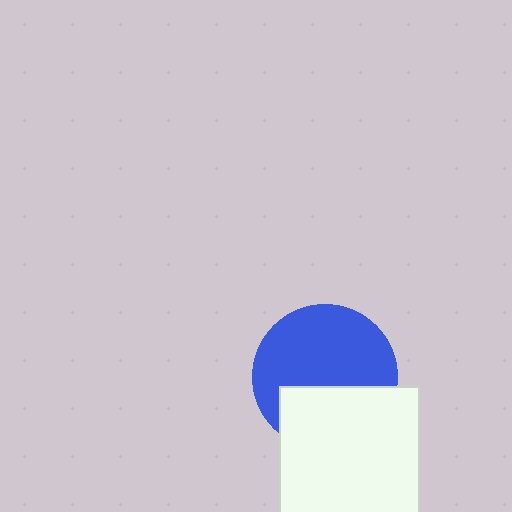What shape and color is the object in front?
The object in front is a white rectangle.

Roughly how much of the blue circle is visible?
About half of it is visible (roughly 63%).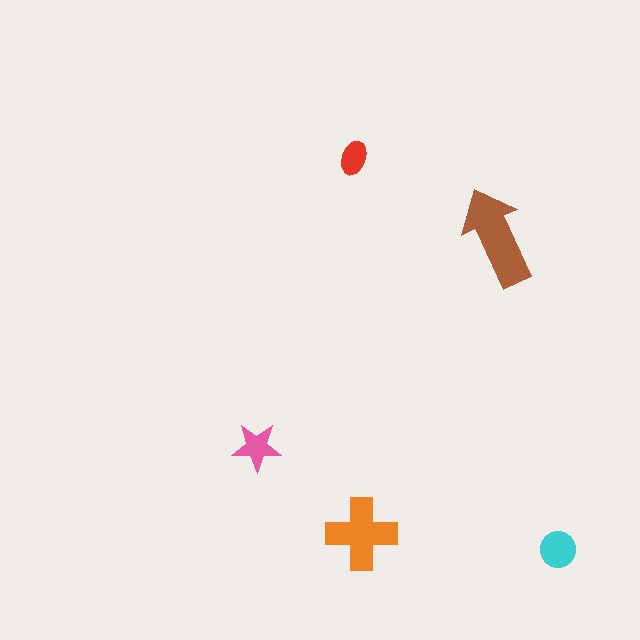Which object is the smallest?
The red ellipse.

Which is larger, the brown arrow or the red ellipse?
The brown arrow.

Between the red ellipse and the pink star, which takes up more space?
The pink star.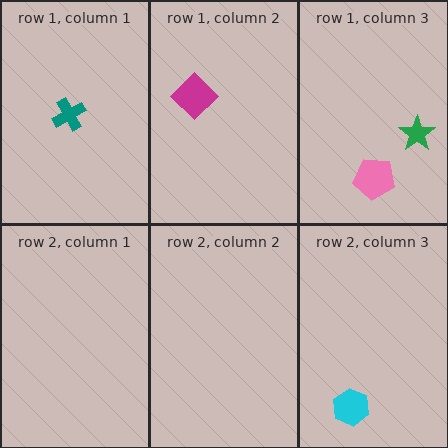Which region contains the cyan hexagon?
The row 2, column 3 region.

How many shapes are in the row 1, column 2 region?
1.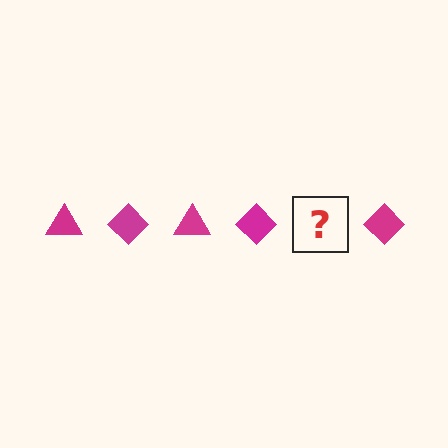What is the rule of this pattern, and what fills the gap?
The rule is that the pattern cycles through triangle, diamond shapes in magenta. The gap should be filled with a magenta triangle.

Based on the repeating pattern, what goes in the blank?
The blank should be a magenta triangle.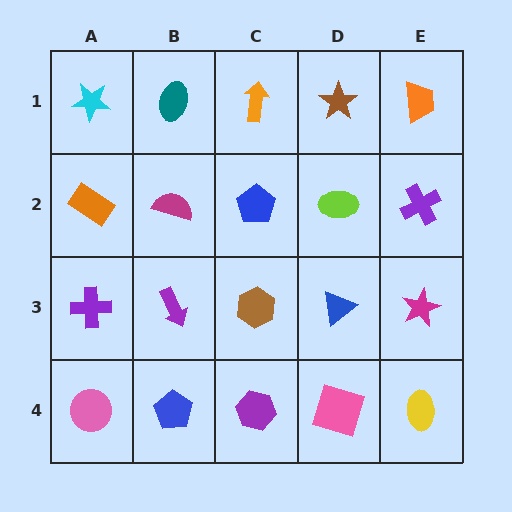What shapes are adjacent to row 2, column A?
A cyan star (row 1, column A), a purple cross (row 3, column A), a magenta semicircle (row 2, column B).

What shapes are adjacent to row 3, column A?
An orange rectangle (row 2, column A), a pink circle (row 4, column A), a purple arrow (row 3, column B).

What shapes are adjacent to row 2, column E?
An orange trapezoid (row 1, column E), a magenta star (row 3, column E), a lime ellipse (row 2, column D).